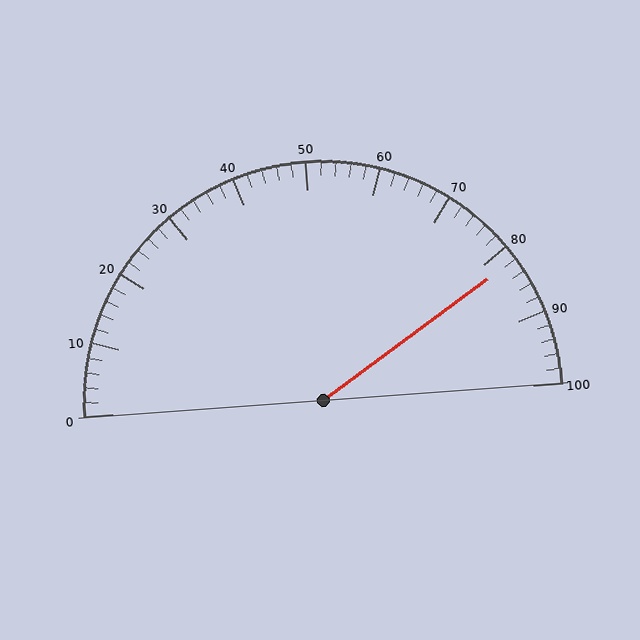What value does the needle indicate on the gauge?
The needle indicates approximately 82.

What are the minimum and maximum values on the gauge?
The gauge ranges from 0 to 100.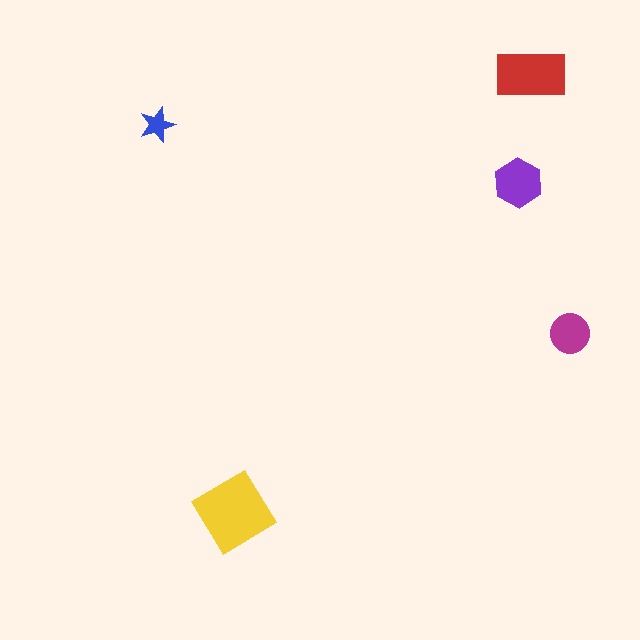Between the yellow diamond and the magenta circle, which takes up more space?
The yellow diamond.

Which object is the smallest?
The blue star.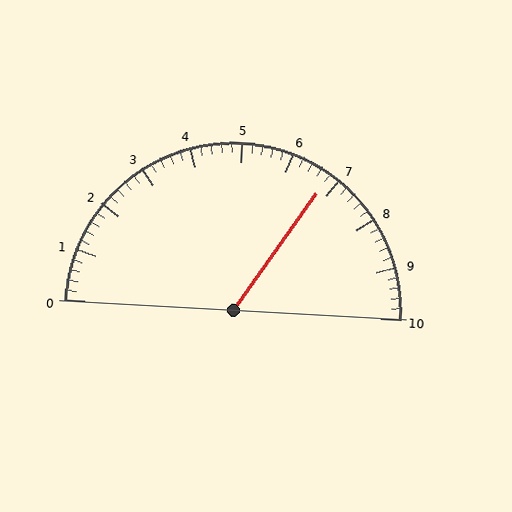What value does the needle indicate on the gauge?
The needle indicates approximately 6.8.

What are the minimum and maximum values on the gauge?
The gauge ranges from 0 to 10.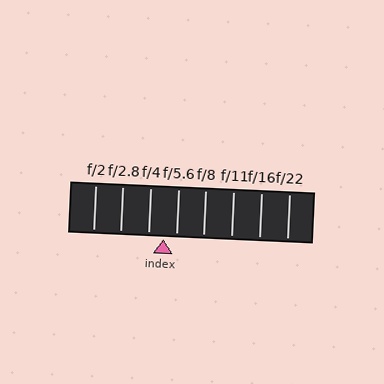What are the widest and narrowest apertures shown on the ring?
The widest aperture shown is f/2 and the narrowest is f/22.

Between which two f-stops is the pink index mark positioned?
The index mark is between f/4 and f/5.6.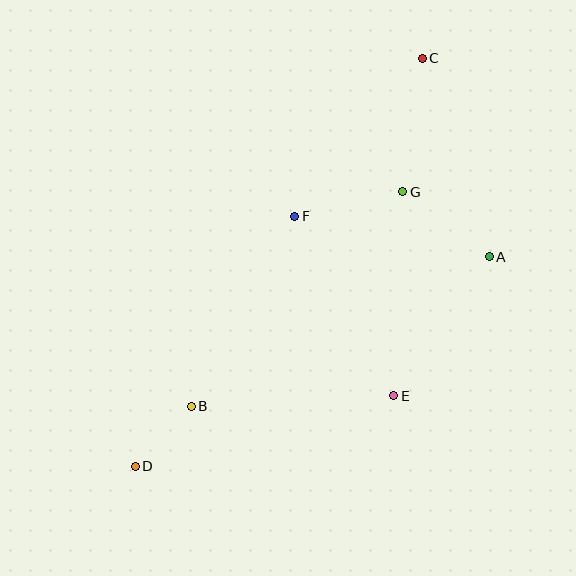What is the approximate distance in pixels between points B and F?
The distance between B and F is approximately 216 pixels.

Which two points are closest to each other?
Points B and D are closest to each other.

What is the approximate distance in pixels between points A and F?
The distance between A and F is approximately 198 pixels.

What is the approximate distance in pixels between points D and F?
The distance between D and F is approximately 297 pixels.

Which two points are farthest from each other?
Points C and D are farthest from each other.